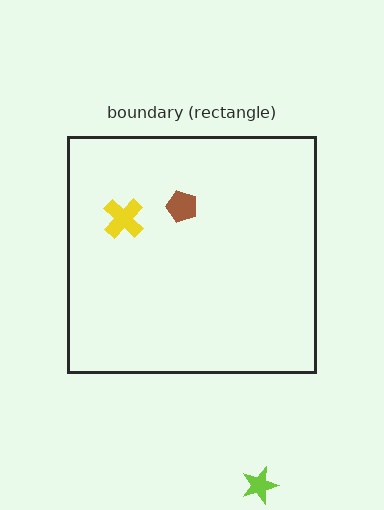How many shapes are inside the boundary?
2 inside, 1 outside.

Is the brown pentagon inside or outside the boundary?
Inside.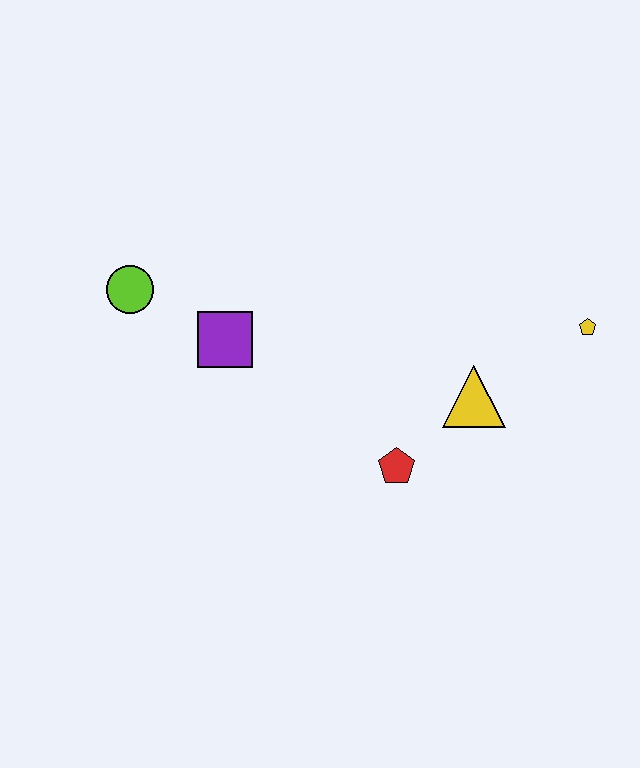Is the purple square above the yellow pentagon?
No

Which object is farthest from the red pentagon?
The lime circle is farthest from the red pentagon.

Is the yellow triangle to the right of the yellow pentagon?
No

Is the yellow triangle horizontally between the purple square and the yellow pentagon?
Yes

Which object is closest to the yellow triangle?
The red pentagon is closest to the yellow triangle.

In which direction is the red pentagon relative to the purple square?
The red pentagon is to the right of the purple square.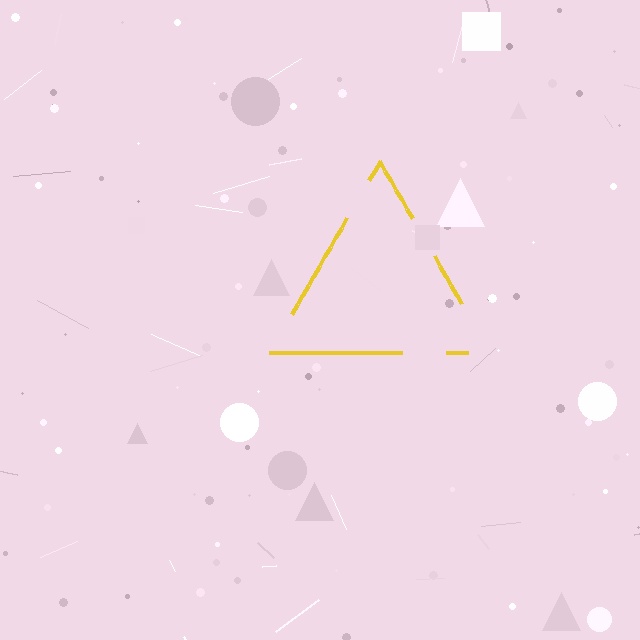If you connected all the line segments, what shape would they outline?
They would outline a triangle.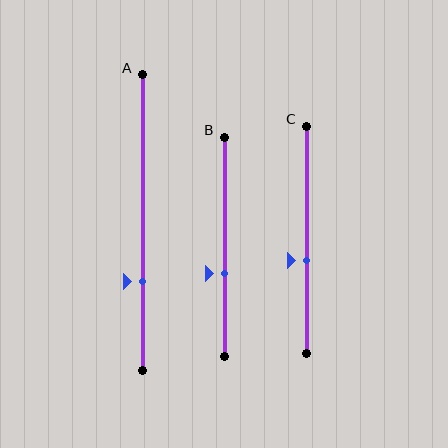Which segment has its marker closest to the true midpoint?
Segment C has its marker closest to the true midpoint.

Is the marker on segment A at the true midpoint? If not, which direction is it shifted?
No, the marker on segment A is shifted downward by about 20% of the segment length.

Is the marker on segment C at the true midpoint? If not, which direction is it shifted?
No, the marker on segment C is shifted downward by about 9% of the segment length.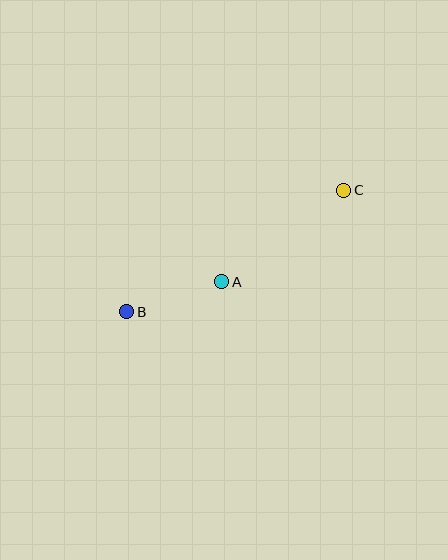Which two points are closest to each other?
Points A and B are closest to each other.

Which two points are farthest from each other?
Points B and C are farthest from each other.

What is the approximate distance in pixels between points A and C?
The distance between A and C is approximately 152 pixels.